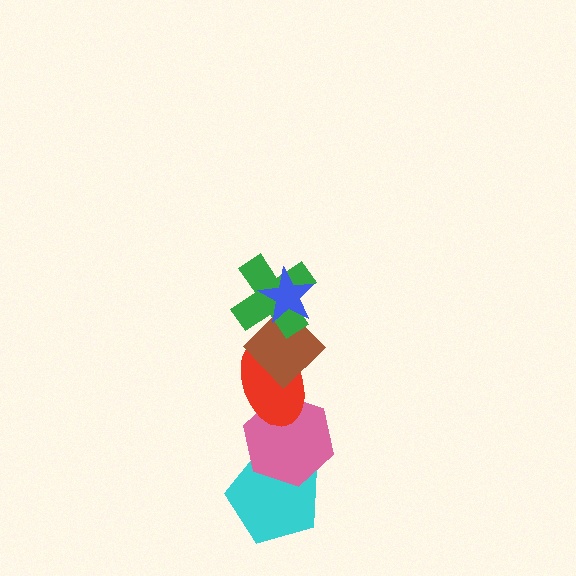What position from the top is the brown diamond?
The brown diamond is 3rd from the top.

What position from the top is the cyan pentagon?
The cyan pentagon is 6th from the top.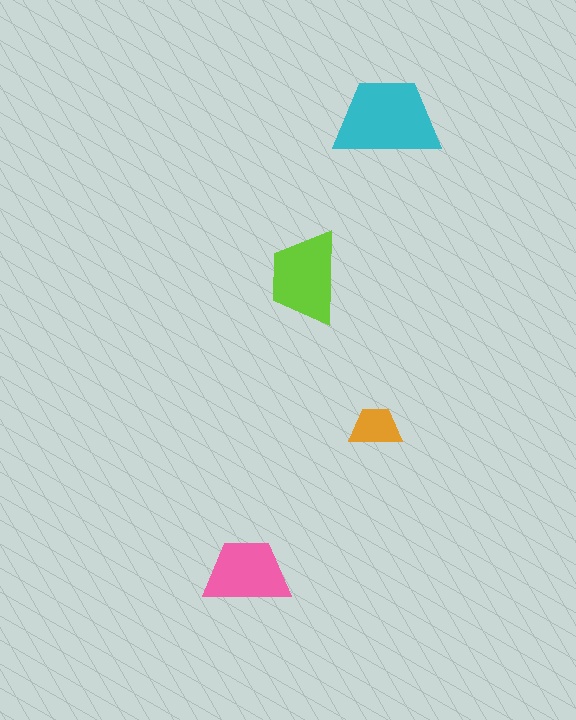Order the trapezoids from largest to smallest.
the cyan one, the lime one, the pink one, the orange one.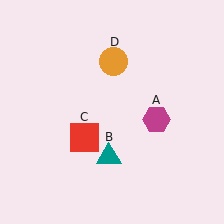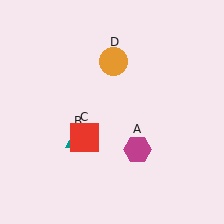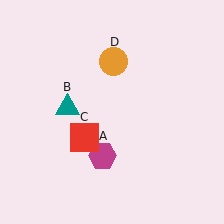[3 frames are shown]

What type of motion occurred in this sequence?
The magenta hexagon (object A), teal triangle (object B) rotated clockwise around the center of the scene.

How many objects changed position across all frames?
2 objects changed position: magenta hexagon (object A), teal triangle (object B).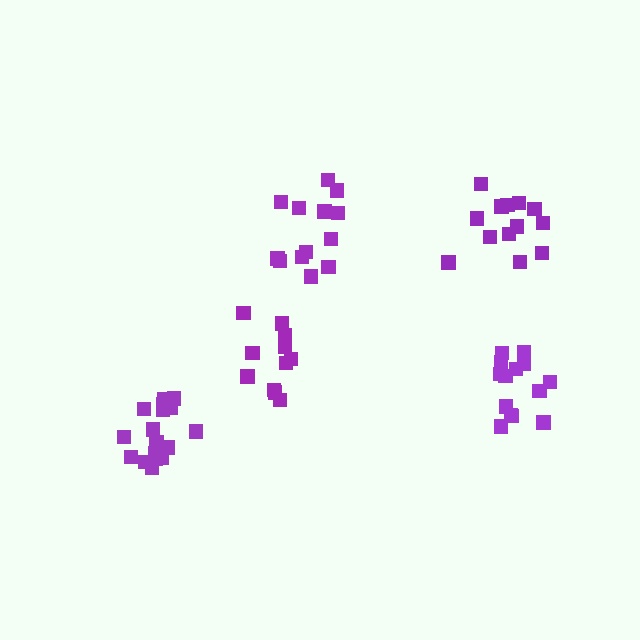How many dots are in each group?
Group 1: 17 dots, Group 2: 13 dots, Group 3: 14 dots, Group 4: 12 dots, Group 5: 13 dots (69 total).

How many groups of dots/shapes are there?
There are 5 groups.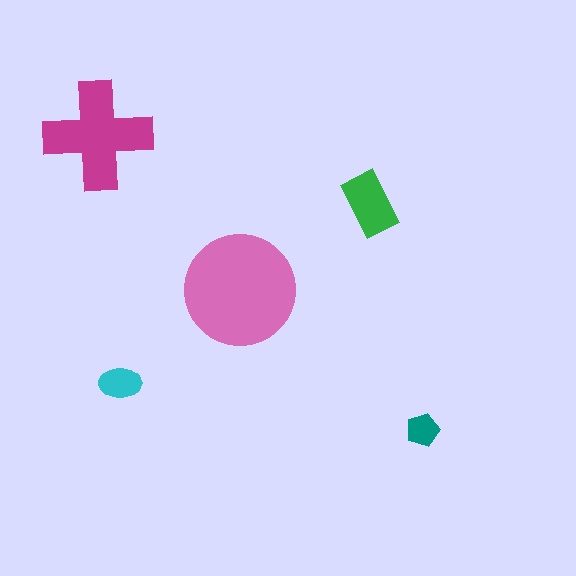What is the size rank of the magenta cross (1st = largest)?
2nd.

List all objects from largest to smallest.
The pink circle, the magenta cross, the green rectangle, the cyan ellipse, the teal pentagon.